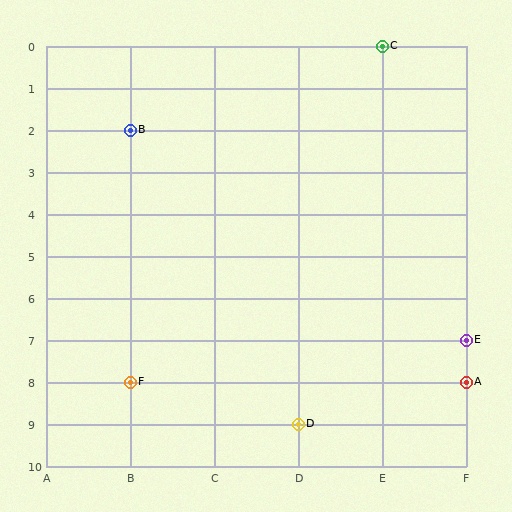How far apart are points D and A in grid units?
Points D and A are 2 columns and 1 row apart (about 2.2 grid units diagonally).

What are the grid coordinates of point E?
Point E is at grid coordinates (F, 7).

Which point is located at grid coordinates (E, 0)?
Point C is at (E, 0).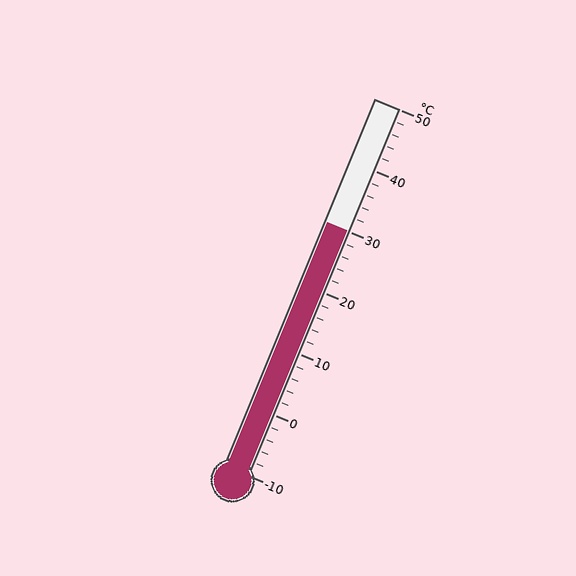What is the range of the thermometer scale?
The thermometer scale ranges from -10°C to 50°C.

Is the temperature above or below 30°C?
The temperature is at 30°C.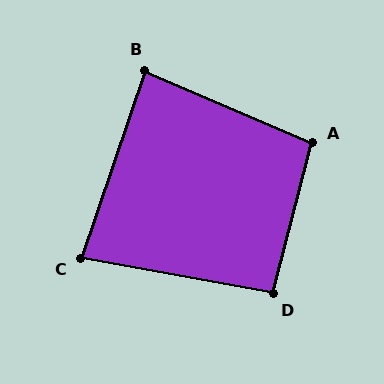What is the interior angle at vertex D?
Approximately 94 degrees (approximately right).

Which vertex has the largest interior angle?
A, at approximately 99 degrees.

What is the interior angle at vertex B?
Approximately 86 degrees (approximately right).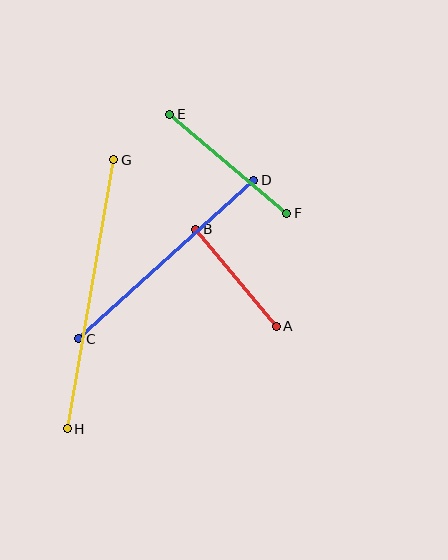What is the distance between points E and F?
The distance is approximately 153 pixels.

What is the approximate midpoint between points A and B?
The midpoint is at approximately (236, 278) pixels.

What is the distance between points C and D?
The distance is approximately 236 pixels.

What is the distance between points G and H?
The distance is approximately 273 pixels.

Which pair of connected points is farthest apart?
Points G and H are farthest apart.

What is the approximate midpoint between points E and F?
The midpoint is at approximately (228, 164) pixels.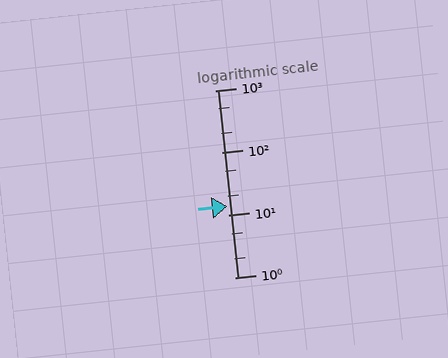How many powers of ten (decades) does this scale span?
The scale spans 3 decades, from 1 to 1000.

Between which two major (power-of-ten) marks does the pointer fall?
The pointer is between 10 and 100.